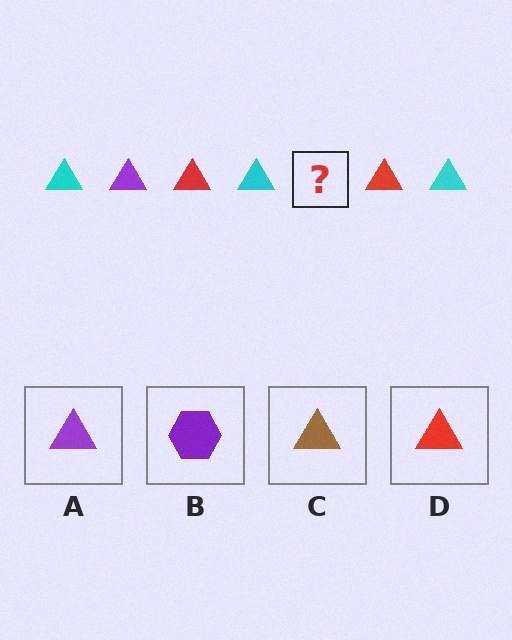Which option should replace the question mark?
Option A.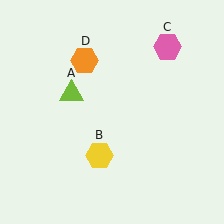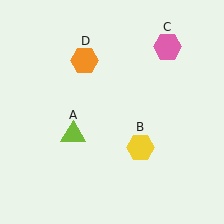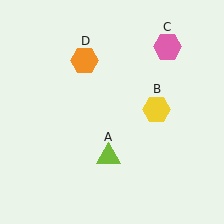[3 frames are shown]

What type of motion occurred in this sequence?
The lime triangle (object A), yellow hexagon (object B) rotated counterclockwise around the center of the scene.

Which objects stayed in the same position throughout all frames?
Pink hexagon (object C) and orange hexagon (object D) remained stationary.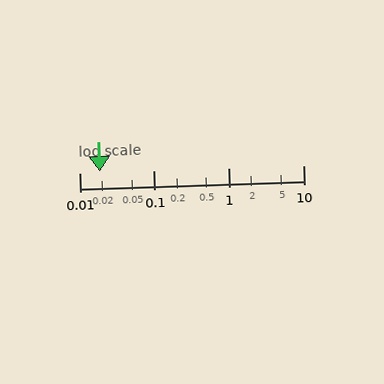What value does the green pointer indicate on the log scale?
The pointer indicates approximately 0.019.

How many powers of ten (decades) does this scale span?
The scale spans 3 decades, from 0.01 to 10.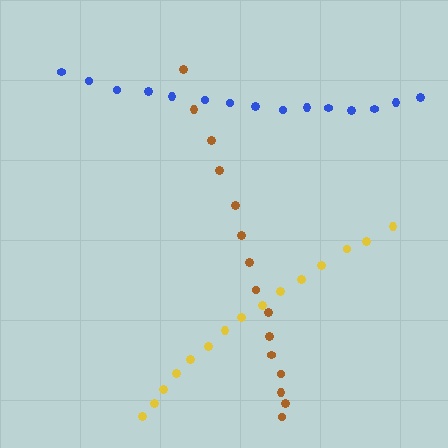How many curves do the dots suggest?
There are 3 distinct paths.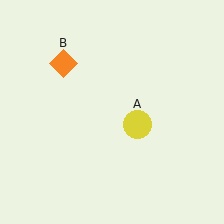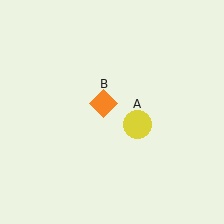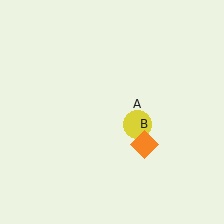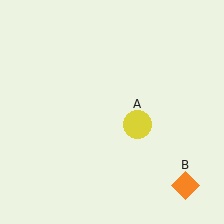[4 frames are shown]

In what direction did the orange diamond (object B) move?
The orange diamond (object B) moved down and to the right.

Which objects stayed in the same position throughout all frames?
Yellow circle (object A) remained stationary.